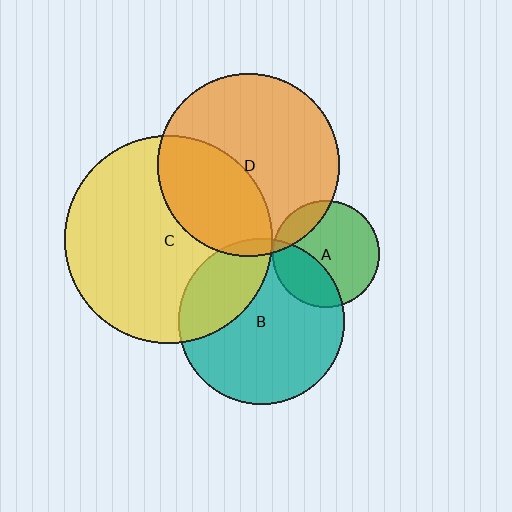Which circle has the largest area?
Circle C (yellow).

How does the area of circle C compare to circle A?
Approximately 3.7 times.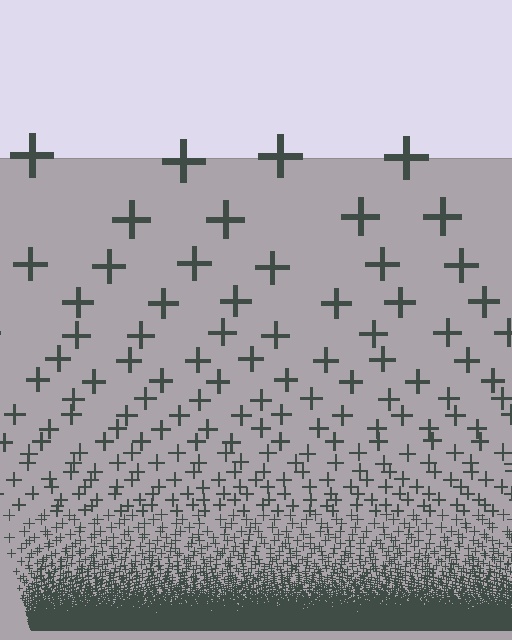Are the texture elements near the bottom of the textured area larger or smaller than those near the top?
Smaller. The gradient is inverted — elements near the bottom are smaller and denser.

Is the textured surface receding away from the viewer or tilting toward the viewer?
The surface appears to tilt toward the viewer. Texture elements get larger and sparser toward the top.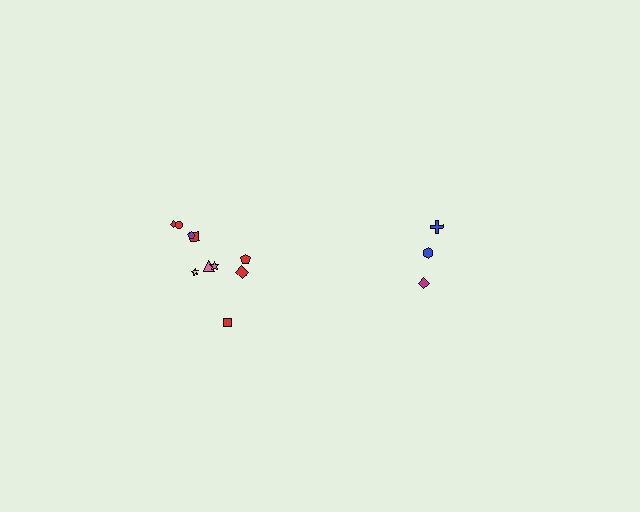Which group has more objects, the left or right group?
The left group.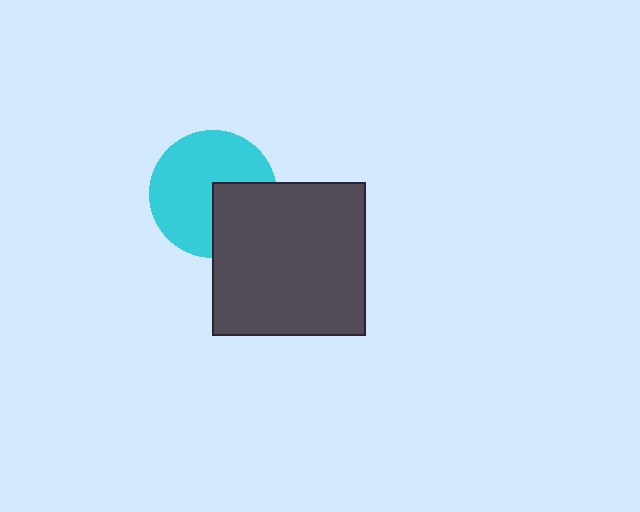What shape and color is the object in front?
The object in front is a dark gray square.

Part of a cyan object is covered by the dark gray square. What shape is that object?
It is a circle.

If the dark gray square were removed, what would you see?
You would see the complete cyan circle.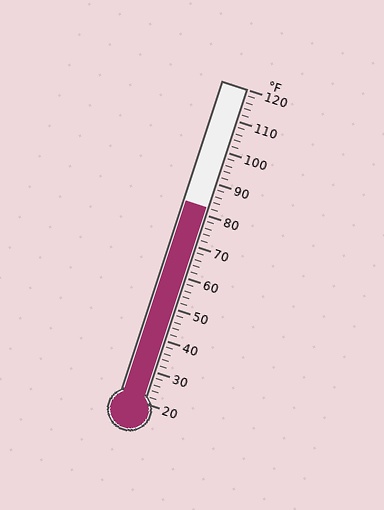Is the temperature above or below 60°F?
The temperature is above 60°F.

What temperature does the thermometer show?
The thermometer shows approximately 82°F.